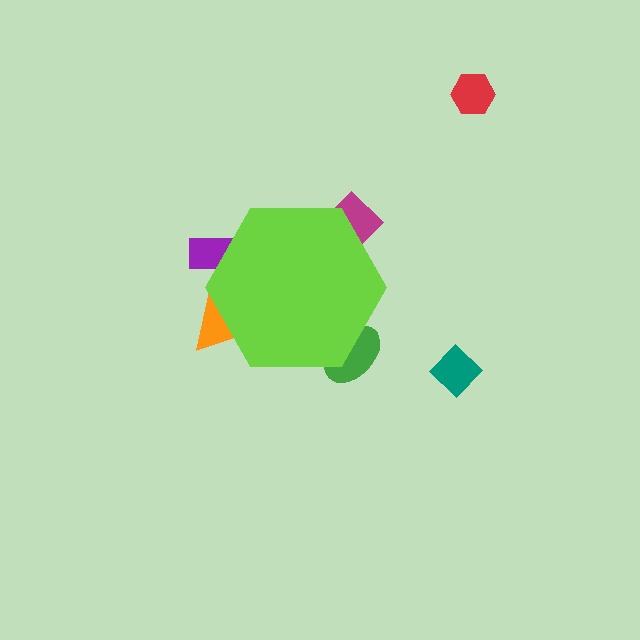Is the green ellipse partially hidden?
Yes, the green ellipse is partially hidden behind the lime hexagon.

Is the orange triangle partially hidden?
Yes, the orange triangle is partially hidden behind the lime hexagon.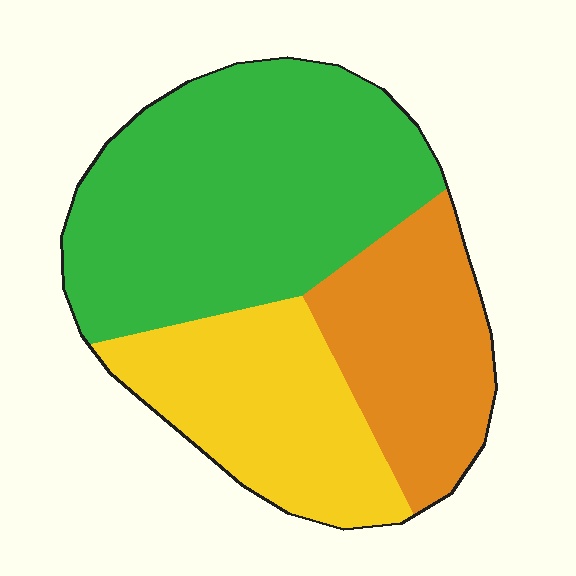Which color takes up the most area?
Green, at roughly 50%.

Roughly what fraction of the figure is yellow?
Yellow covers roughly 25% of the figure.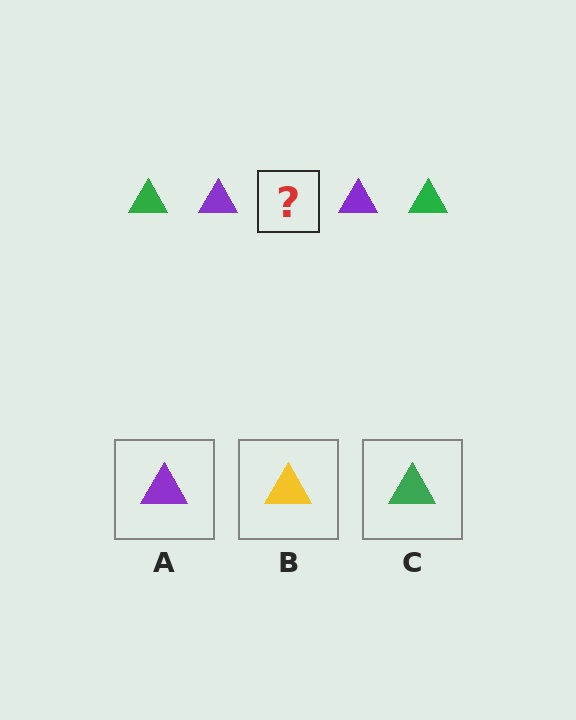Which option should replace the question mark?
Option C.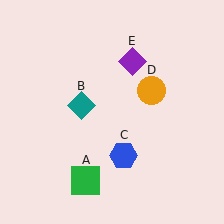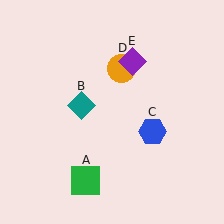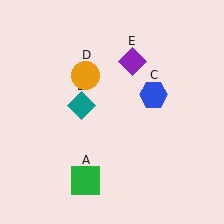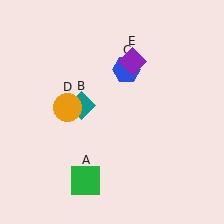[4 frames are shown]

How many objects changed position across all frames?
2 objects changed position: blue hexagon (object C), orange circle (object D).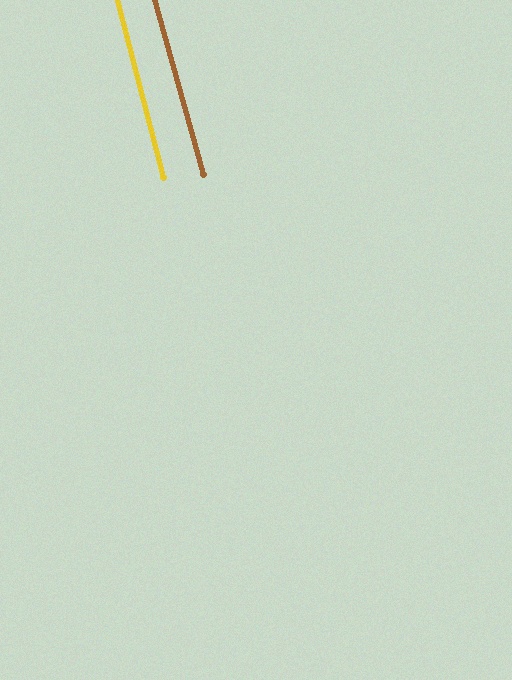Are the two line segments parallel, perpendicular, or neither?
Parallel — their directions differ by only 0.9°.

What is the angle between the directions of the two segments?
Approximately 1 degree.